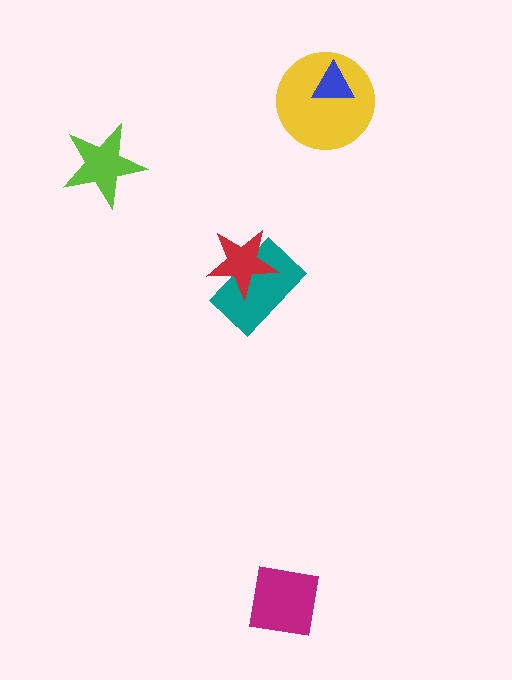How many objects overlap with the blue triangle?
1 object overlaps with the blue triangle.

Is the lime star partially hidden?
No, no other shape covers it.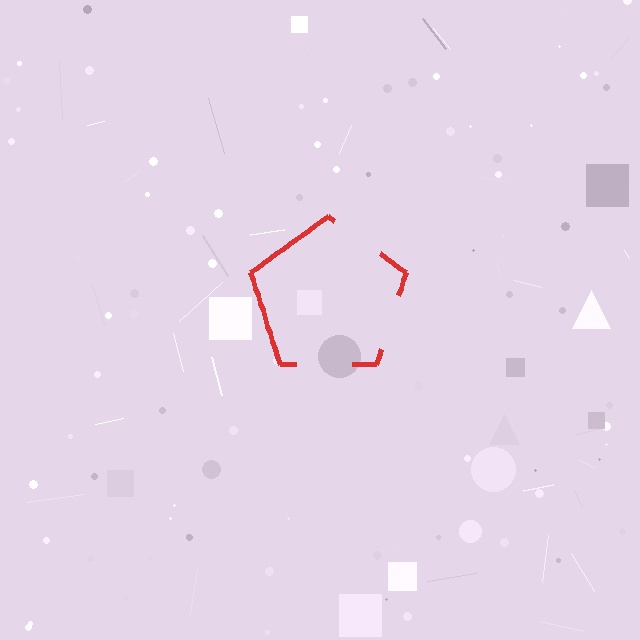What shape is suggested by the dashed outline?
The dashed outline suggests a pentagon.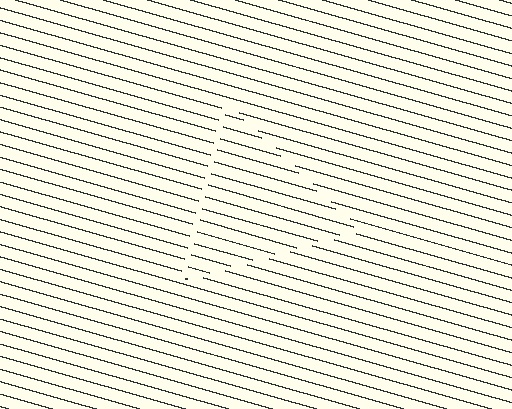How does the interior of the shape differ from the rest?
The interior of the shape contains the same grating, shifted by half a period — the contour is defined by the phase discontinuity where line-ends from the inner and outer gratings abut.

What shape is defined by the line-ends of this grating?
An illusory triangle. The interior of the shape contains the same grating, shifted by half a period — the contour is defined by the phase discontinuity where line-ends from the inner and outer gratings abut.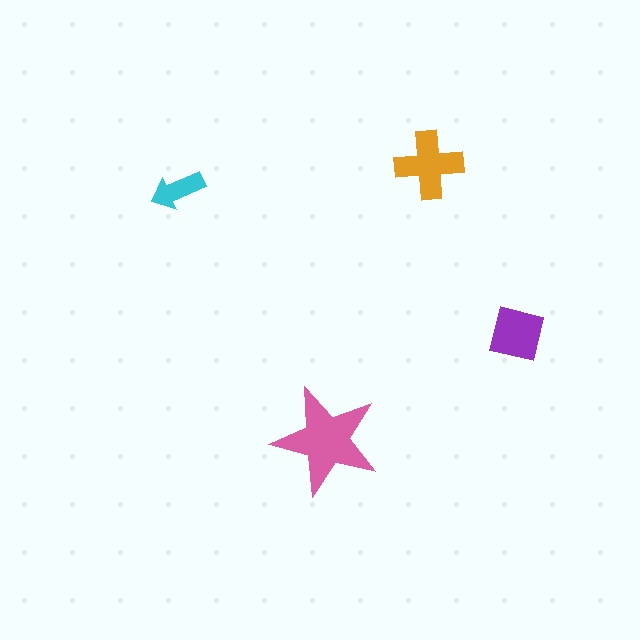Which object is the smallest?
The cyan arrow.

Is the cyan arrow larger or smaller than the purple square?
Smaller.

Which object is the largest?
The pink star.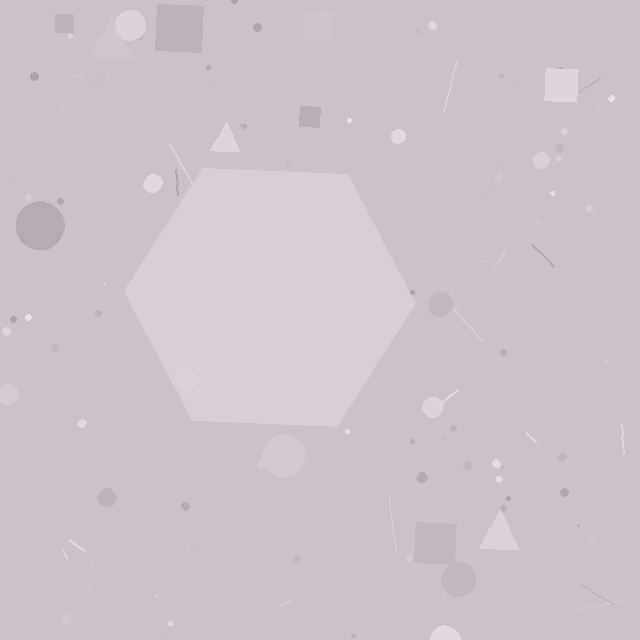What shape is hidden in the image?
A hexagon is hidden in the image.